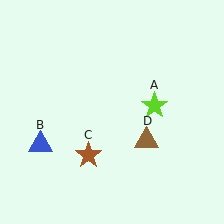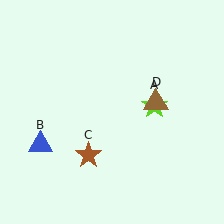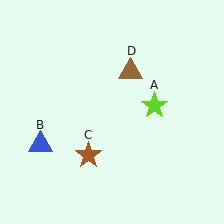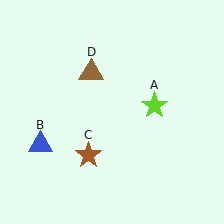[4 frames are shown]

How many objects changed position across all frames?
1 object changed position: brown triangle (object D).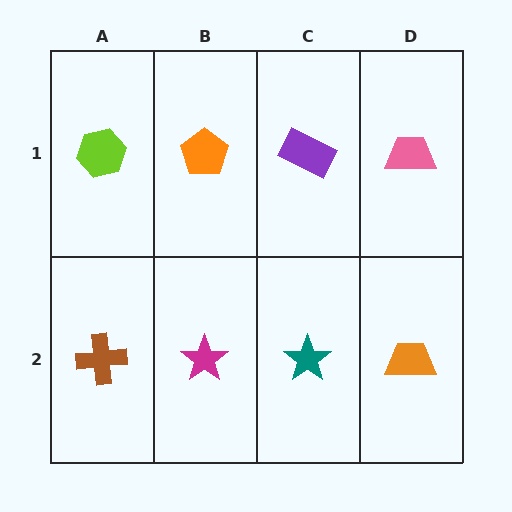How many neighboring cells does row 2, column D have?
2.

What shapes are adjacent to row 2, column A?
A lime hexagon (row 1, column A), a magenta star (row 2, column B).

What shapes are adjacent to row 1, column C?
A teal star (row 2, column C), an orange pentagon (row 1, column B), a pink trapezoid (row 1, column D).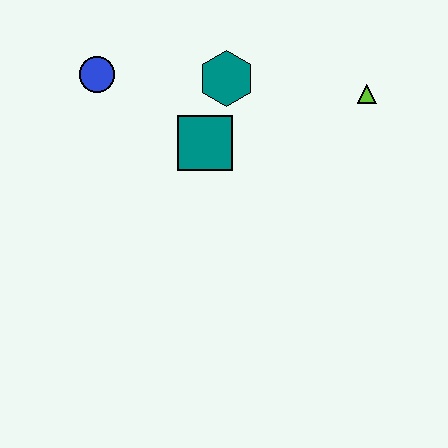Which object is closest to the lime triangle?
The teal hexagon is closest to the lime triangle.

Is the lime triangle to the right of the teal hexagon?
Yes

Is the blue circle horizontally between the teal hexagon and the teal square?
No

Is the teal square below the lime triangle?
Yes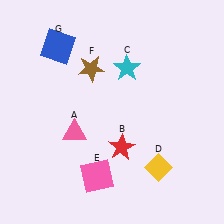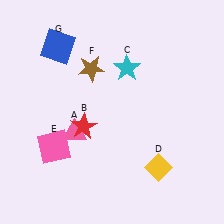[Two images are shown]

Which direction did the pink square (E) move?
The pink square (E) moved left.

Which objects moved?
The objects that moved are: the red star (B), the pink square (E).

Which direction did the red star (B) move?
The red star (B) moved left.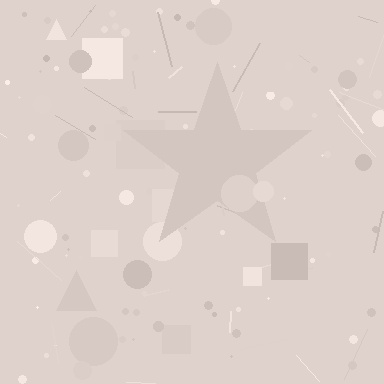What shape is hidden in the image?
A star is hidden in the image.